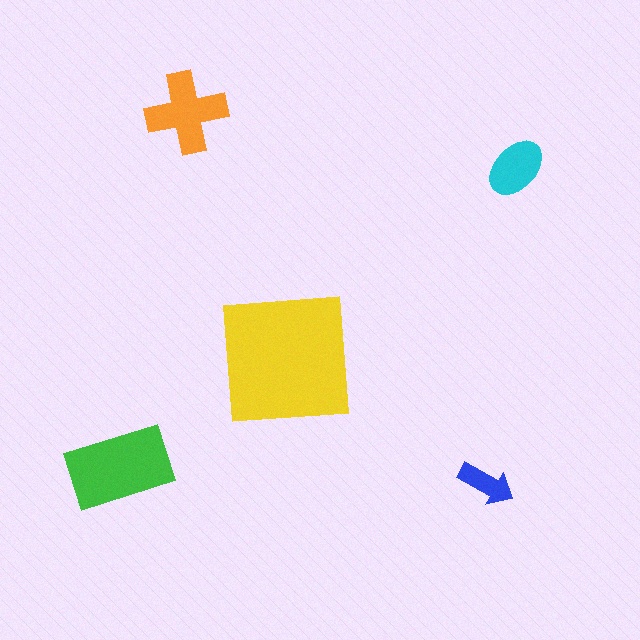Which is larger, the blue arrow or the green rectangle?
The green rectangle.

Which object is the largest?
The yellow square.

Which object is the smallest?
The blue arrow.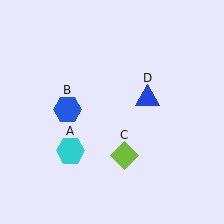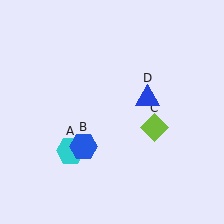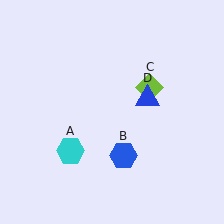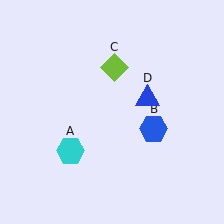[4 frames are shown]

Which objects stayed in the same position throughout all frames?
Cyan hexagon (object A) and blue triangle (object D) remained stationary.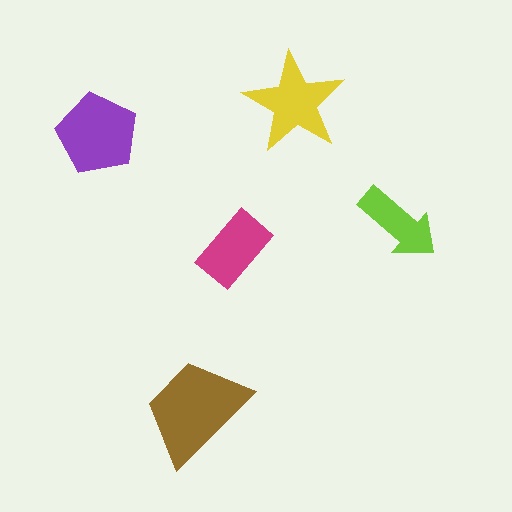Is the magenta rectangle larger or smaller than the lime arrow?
Larger.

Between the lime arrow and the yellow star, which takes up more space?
The yellow star.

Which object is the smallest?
The lime arrow.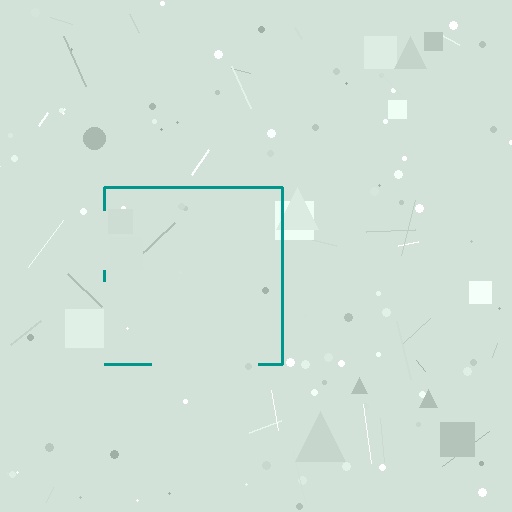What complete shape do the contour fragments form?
The contour fragments form a square.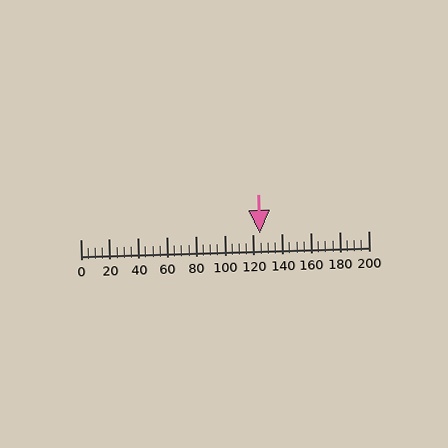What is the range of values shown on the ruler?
The ruler shows values from 0 to 200.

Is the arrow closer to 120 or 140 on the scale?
The arrow is closer to 120.